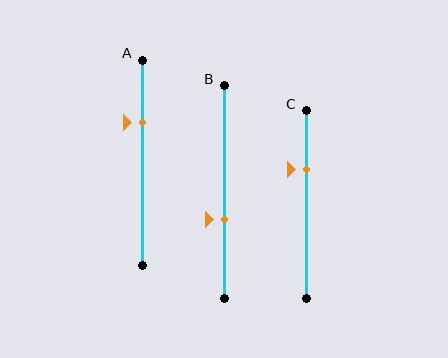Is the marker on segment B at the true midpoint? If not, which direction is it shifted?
No, the marker on segment B is shifted downward by about 13% of the segment length.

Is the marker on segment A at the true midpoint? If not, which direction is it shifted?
No, the marker on segment A is shifted upward by about 20% of the segment length.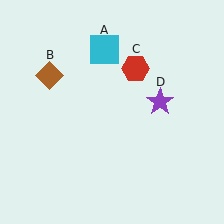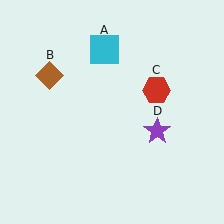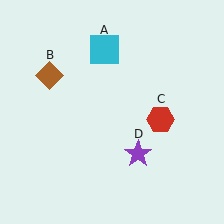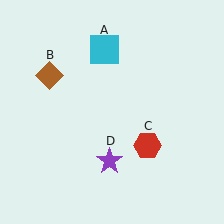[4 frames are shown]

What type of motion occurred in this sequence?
The red hexagon (object C), purple star (object D) rotated clockwise around the center of the scene.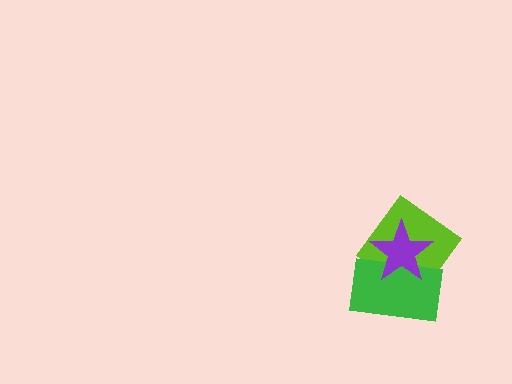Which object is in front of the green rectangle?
The purple star is in front of the green rectangle.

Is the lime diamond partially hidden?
Yes, it is partially covered by another shape.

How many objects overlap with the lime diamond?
2 objects overlap with the lime diamond.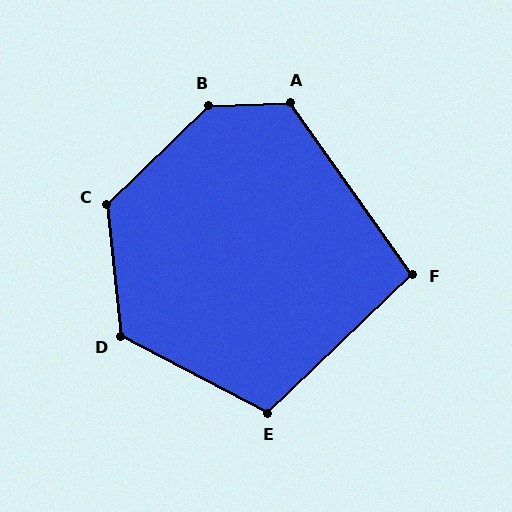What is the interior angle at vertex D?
Approximately 123 degrees (obtuse).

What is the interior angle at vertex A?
Approximately 123 degrees (obtuse).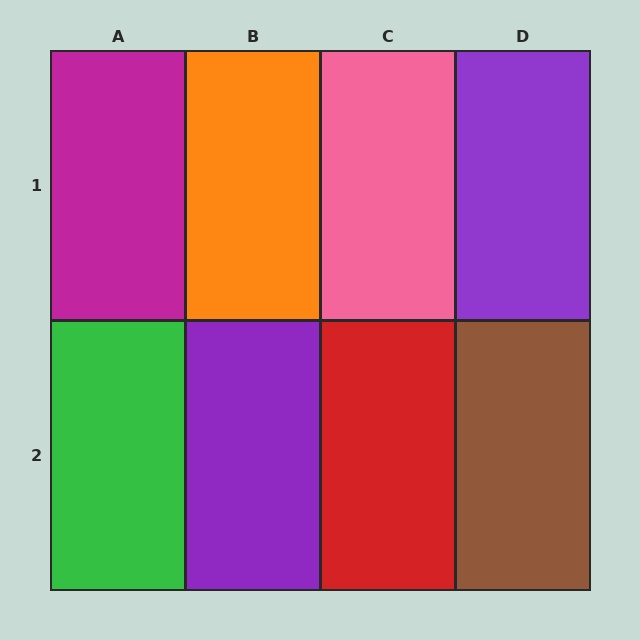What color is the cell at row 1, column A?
Magenta.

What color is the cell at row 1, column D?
Purple.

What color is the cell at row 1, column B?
Orange.